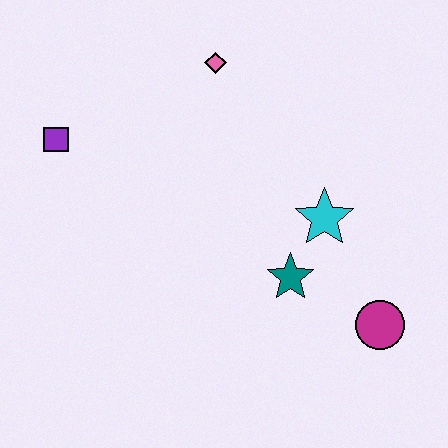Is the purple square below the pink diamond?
Yes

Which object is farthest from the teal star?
The purple square is farthest from the teal star.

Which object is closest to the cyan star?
The teal star is closest to the cyan star.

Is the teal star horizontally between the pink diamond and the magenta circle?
Yes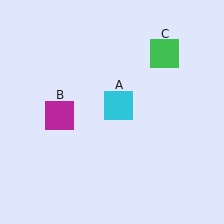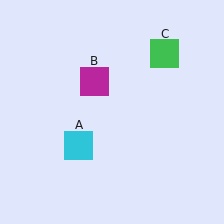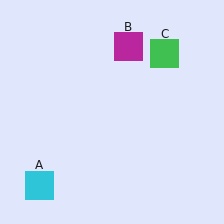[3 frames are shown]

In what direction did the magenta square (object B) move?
The magenta square (object B) moved up and to the right.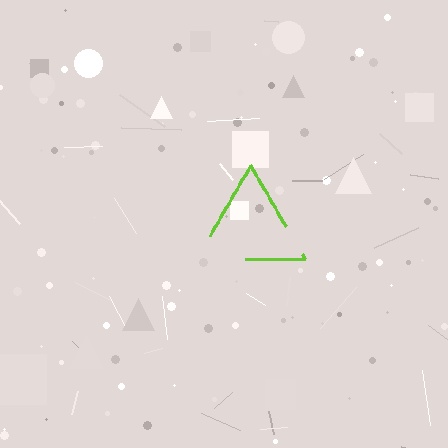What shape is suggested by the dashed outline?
The dashed outline suggests a triangle.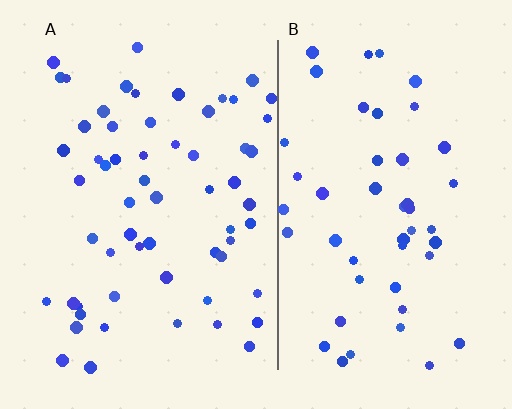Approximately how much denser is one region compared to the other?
Approximately 1.2× — region A over region B.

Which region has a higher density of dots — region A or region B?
A (the left).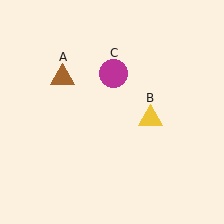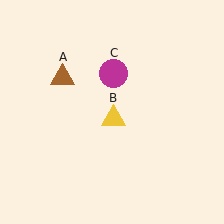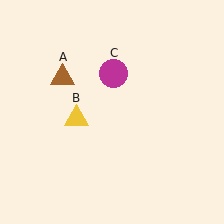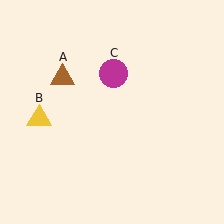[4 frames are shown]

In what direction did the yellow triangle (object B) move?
The yellow triangle (object B) moved left.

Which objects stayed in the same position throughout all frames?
Brown triangle (object A) and magenta circle (object C) remained stationary.